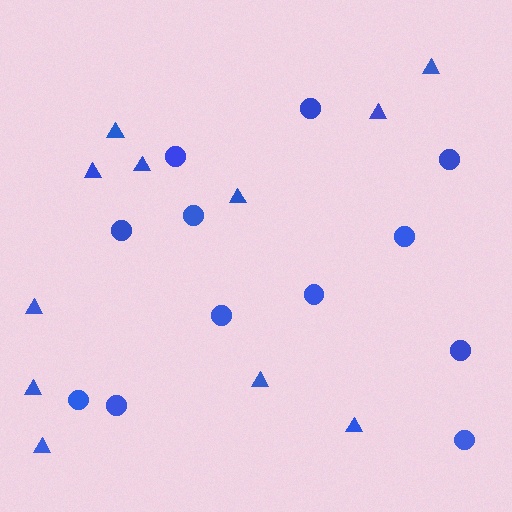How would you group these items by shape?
There are 2 groups: one group of circles (12) and one group of triangles (11).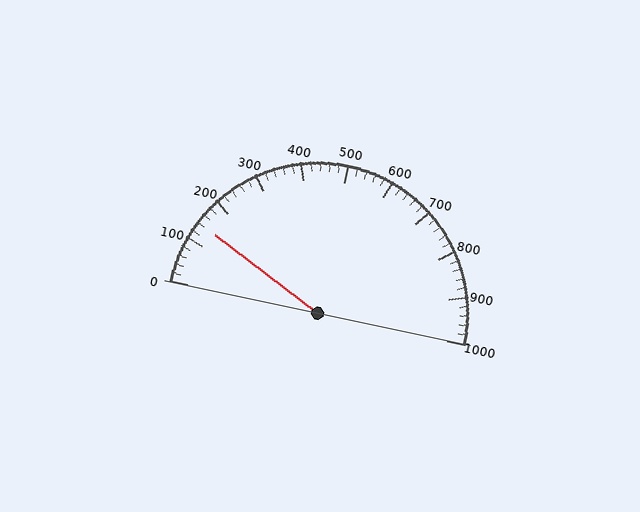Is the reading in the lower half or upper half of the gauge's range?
The reading is in the lower half of the range (0 to 1000).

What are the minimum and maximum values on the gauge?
The gauge ranges from 0 to 1000.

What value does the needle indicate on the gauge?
The needle indicates approximately 140.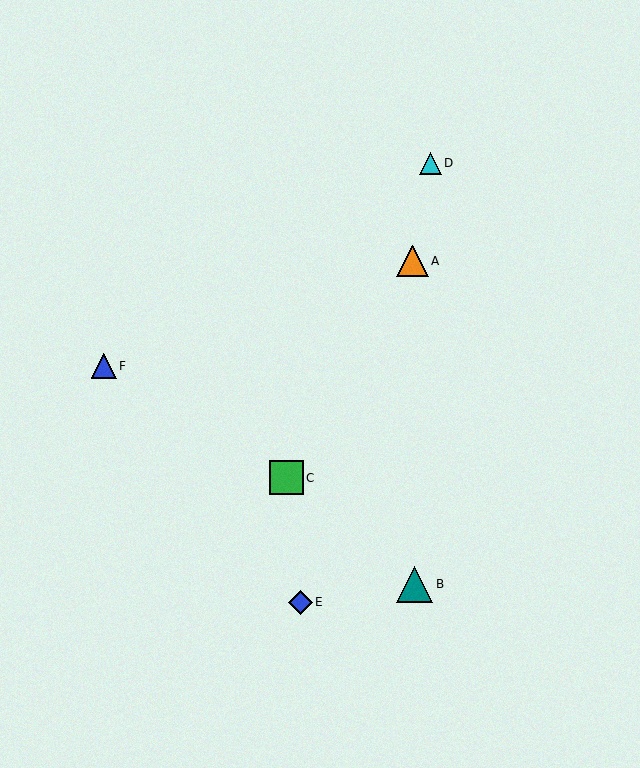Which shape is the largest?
The teal triangle (labeled B) is the largest.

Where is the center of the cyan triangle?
The center of the cyan triangle is at (430, 163).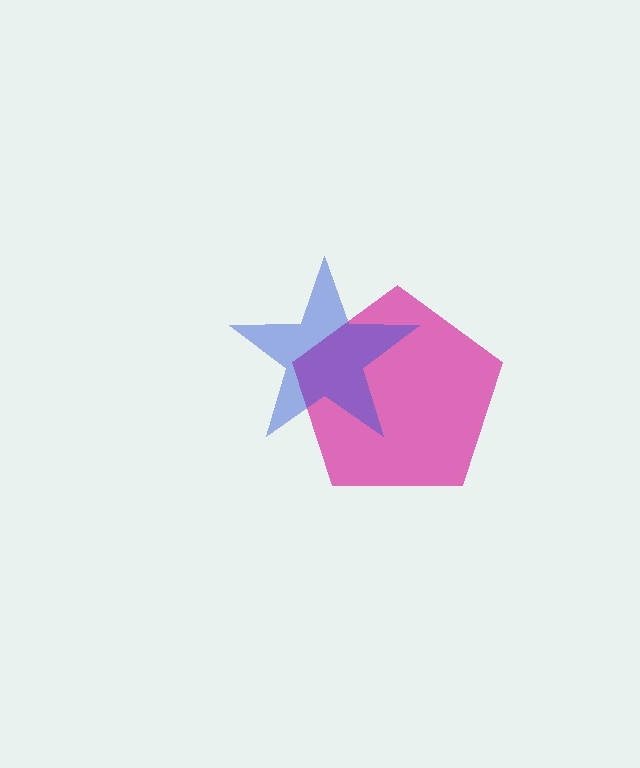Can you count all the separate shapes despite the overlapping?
Yes, there are 2 separate shapes.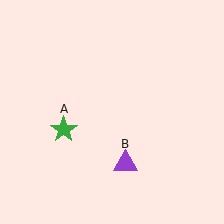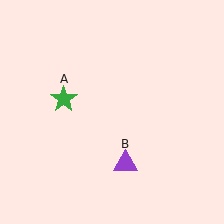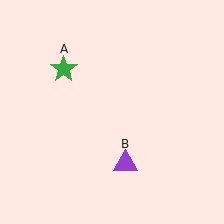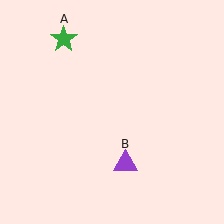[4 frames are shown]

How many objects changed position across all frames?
1 object changed position: green star (object A).